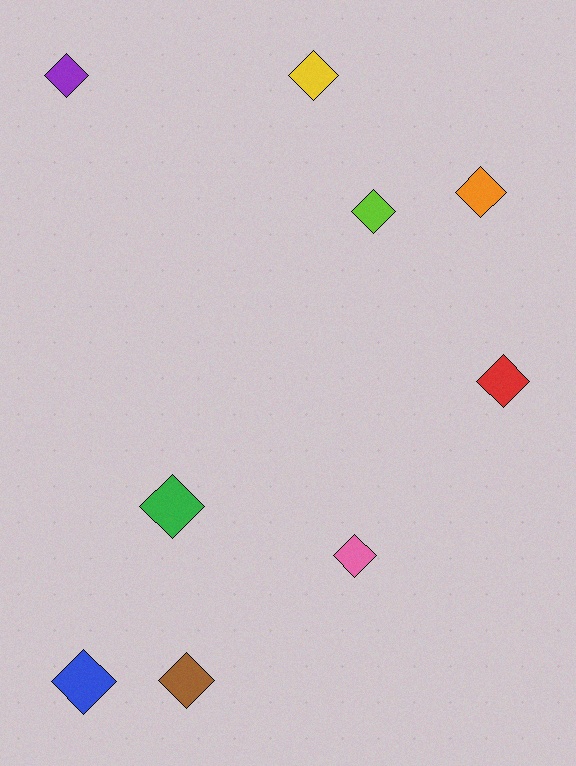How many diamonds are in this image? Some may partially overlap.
There are 9 diamonds.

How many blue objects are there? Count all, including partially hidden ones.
There is 1 blue object.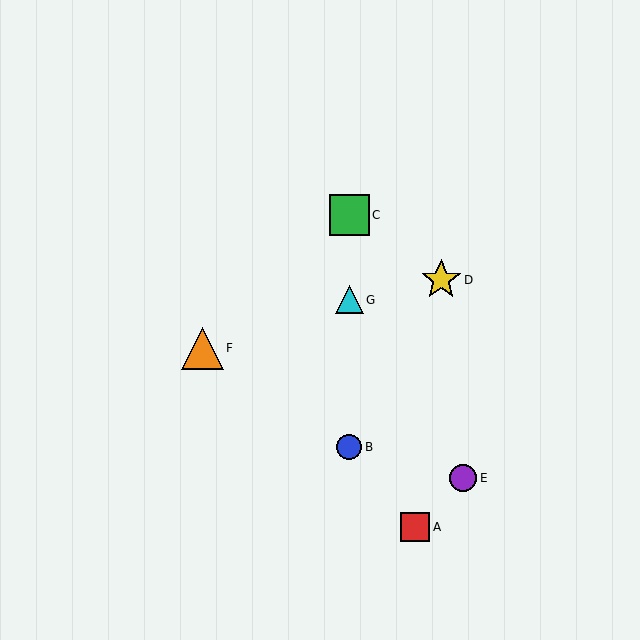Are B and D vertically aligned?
No, B is at x≈349 and D is at x≈441.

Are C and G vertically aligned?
Yes, both are at x≈349.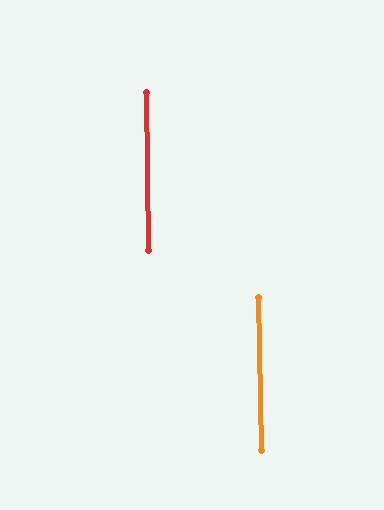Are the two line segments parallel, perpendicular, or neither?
Parallel — their directions differ by only 0.8°.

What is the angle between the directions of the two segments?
Approximately 1 degree.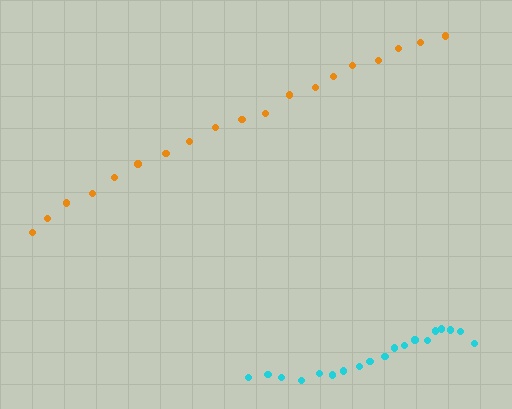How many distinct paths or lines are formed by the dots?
There are 2 distinct paths.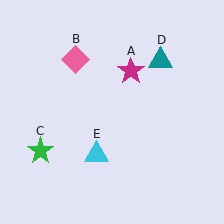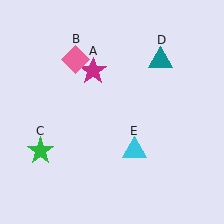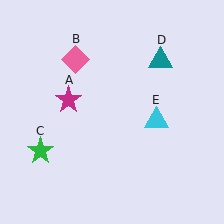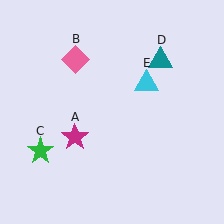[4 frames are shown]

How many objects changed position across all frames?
2 objects changed position: magenta star (object A), cyan triangle (object E).